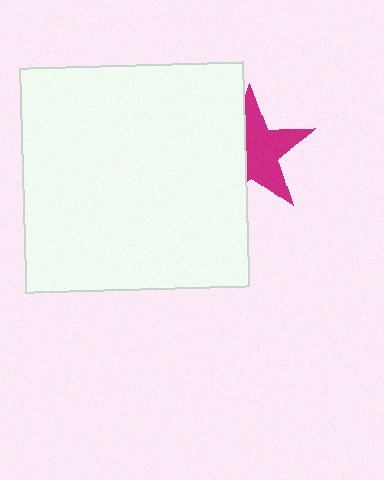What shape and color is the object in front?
The object in front is a white square.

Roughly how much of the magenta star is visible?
About half of it is visible (roughly 57%).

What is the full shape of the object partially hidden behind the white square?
The partially hidden object is a magenta star.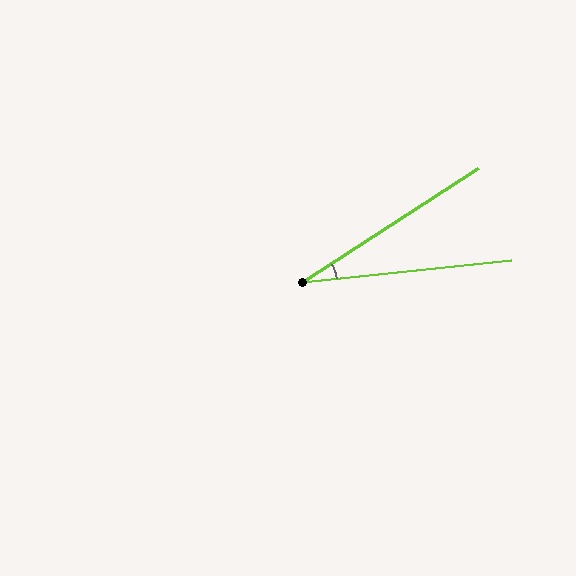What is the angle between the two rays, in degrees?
Approximately 27 degrees.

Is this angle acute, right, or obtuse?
It is acute.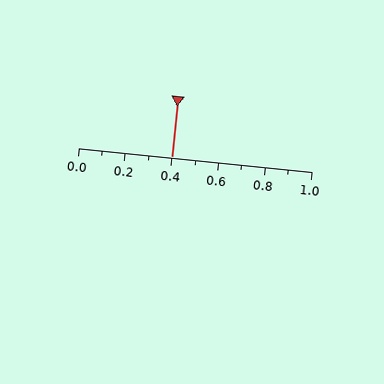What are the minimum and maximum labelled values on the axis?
The axis runs from 0.0 to 1.0.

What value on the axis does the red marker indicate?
The marker indicates approximately 0.4.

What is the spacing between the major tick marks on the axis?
The major ticks are spaced 0.2 apart.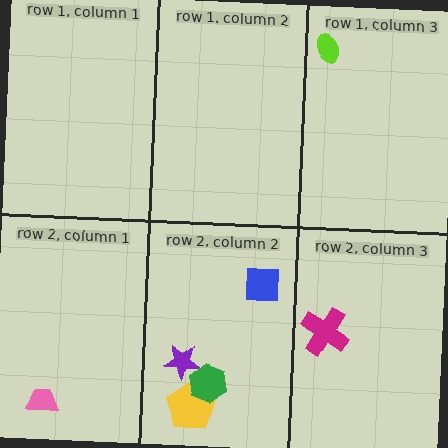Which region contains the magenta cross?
The row 2, column 3 region.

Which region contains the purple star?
The row 2, column 2 region.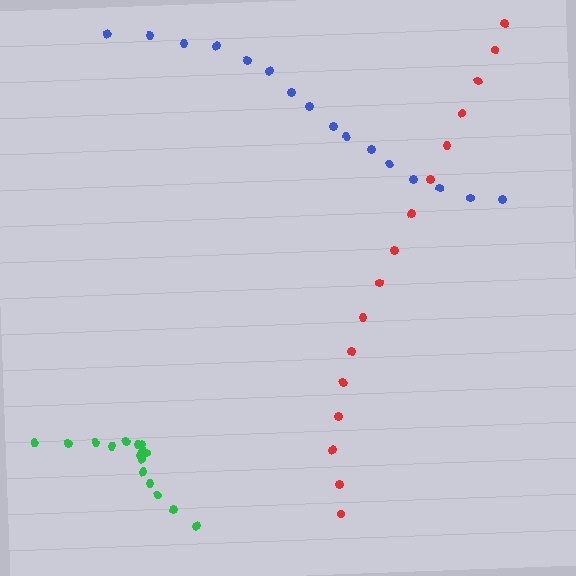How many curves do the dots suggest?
There are 3 distinct paths.